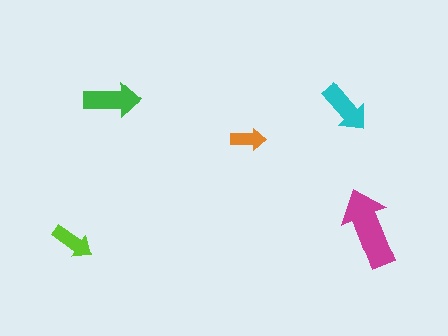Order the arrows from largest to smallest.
the magenta one, the green one, the cyan one, the lime one, the orange one.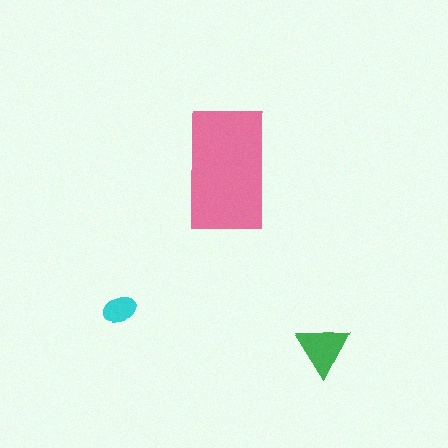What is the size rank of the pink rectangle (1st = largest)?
1st.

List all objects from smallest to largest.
The cyan ellipse, the green triangle, the pink rectangle.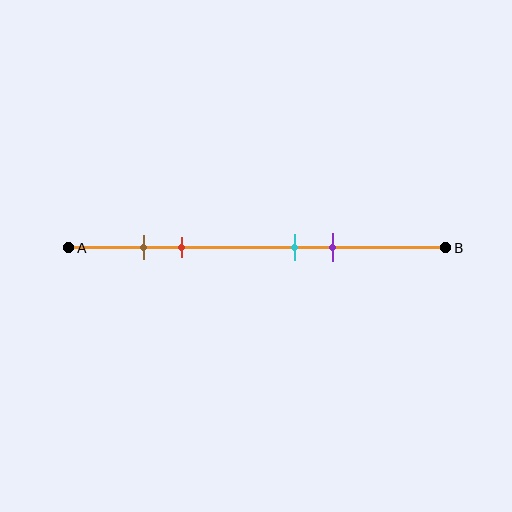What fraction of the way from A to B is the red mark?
The red mark is approximately 30% (0.3) of the way from A to B.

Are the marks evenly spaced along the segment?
No, the marks are not evenly spaced.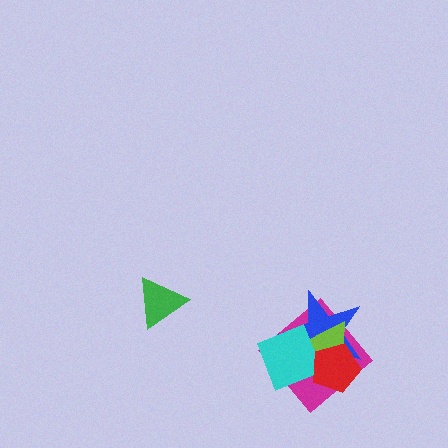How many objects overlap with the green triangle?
0 objects overlap with the green triangle.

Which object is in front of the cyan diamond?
The red pentagon is in front of the cyan diamond.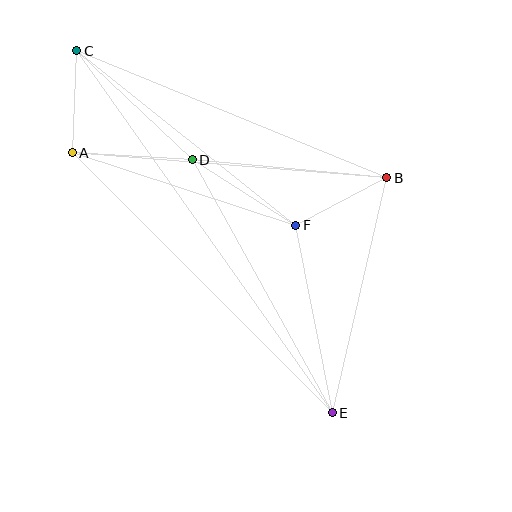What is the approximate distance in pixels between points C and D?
The distance between C and D is approximately 159 pixels.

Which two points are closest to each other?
Points A and C are closest to each other.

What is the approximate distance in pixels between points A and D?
The distance between A and D is approximately 120 pixels.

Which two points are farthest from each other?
Points C and E are farthest from each other.